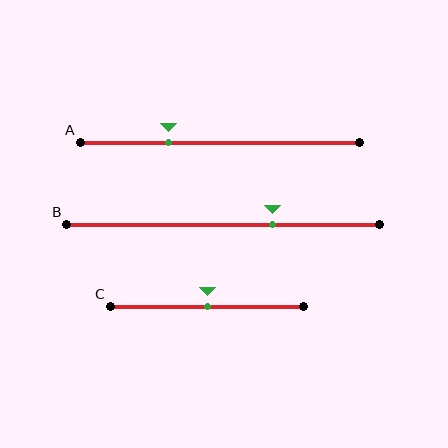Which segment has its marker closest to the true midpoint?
Segment C has its marker closest to the true midpoint.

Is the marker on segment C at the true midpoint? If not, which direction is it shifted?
Yes, the marker on segment C is at the true midpoint.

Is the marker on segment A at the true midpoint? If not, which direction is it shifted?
No, the marker on segment A is shifted to the left by about 19% of the segment length.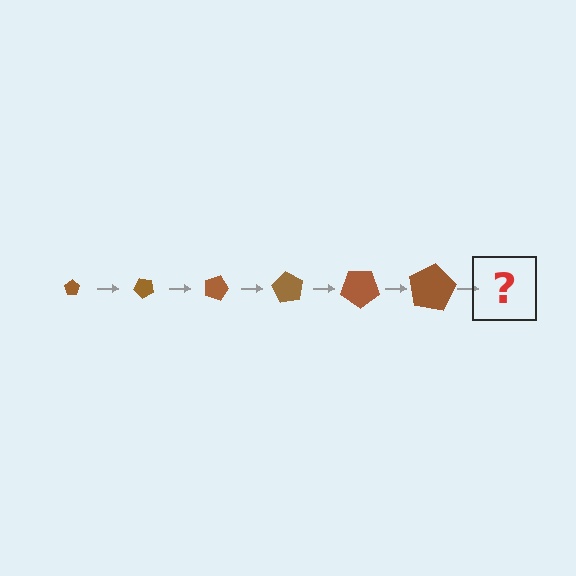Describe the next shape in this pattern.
It should be a pentagon, larger than the previous one and rotated 270 degrees from the start.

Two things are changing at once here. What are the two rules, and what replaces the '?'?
The two rules are that the pentagon grows larger each step and it rotates 45 degrees each step. The '?' should be a pentagon, larger than the previous one and rotated 270 degrees from the start.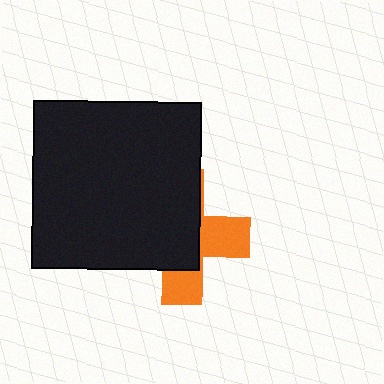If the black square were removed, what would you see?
You would see the complete orange cross.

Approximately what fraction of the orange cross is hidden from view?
Roughly 62% of the orange cross is hidden behind the black square.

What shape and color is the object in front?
The object in front is a black square.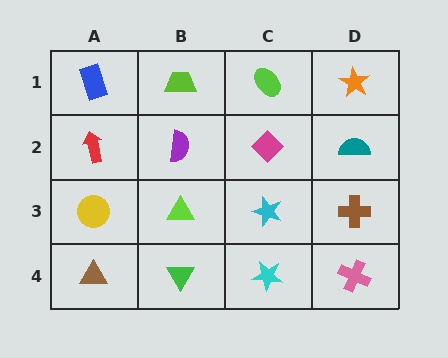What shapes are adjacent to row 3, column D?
A teal semicircle (row 2, column D), a pink cross (row 4, column D), a cyan star (row 3, column C).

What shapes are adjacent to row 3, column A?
A red arrow (row 2, column A), a brown triangle (row 4, column A), a lime triangle (row 3, column B).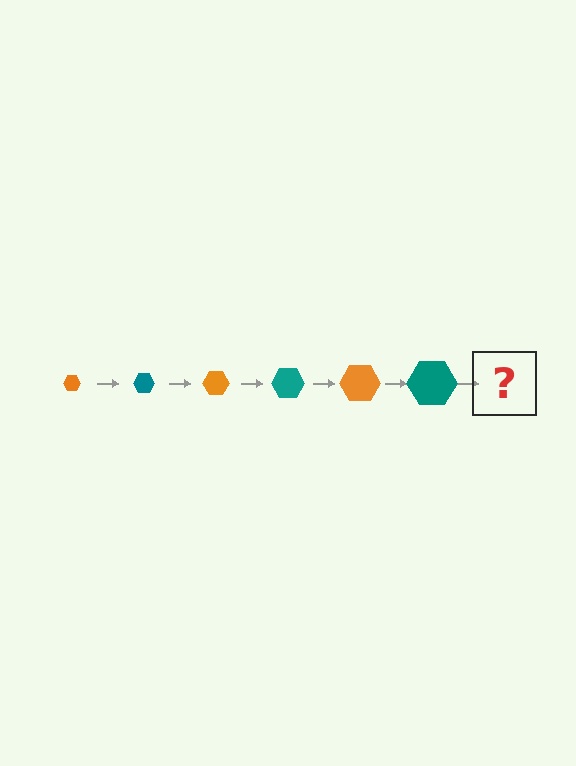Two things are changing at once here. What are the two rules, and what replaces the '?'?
The two rules are that the hexagon grows larger each step and the color cycles through orange and teal. The '?' should be an orange hexagon, larger than the previous one.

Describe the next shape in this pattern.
It should be an orange hexagon, larger than the previous one.